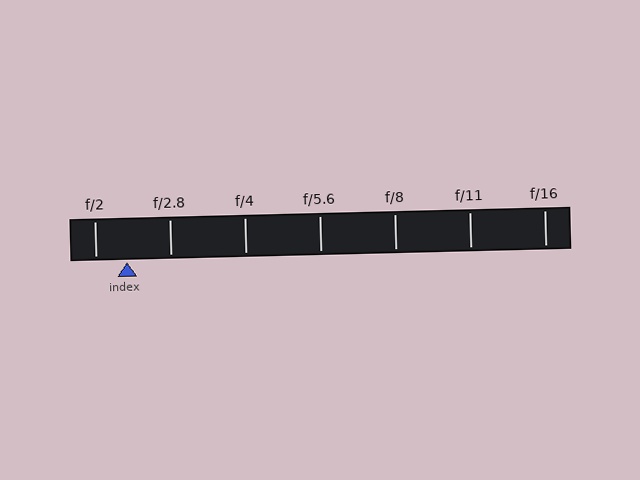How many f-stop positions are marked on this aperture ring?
There are 7 f-stop positions marked.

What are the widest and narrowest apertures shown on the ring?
The widest aperture shown is f/2 and the narrowest is f/16.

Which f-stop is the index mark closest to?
The index mark is closest to f/2.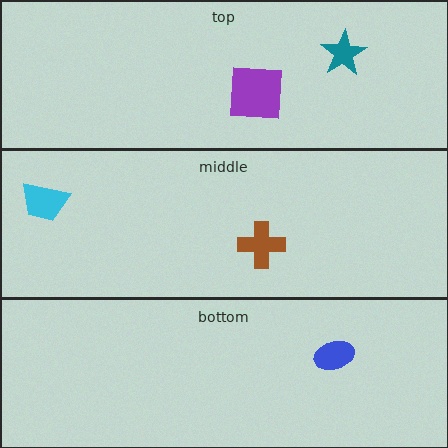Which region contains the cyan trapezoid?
The middle region.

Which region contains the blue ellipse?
The bottom region.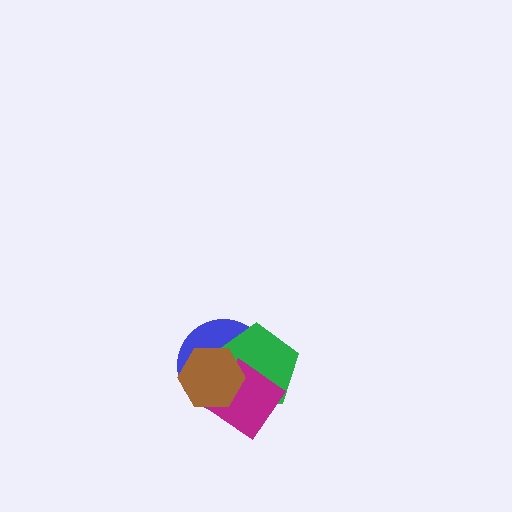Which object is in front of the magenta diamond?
The brown hexagon is in front of the magenta diamond.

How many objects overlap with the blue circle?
3 objects overlap with the blue circle.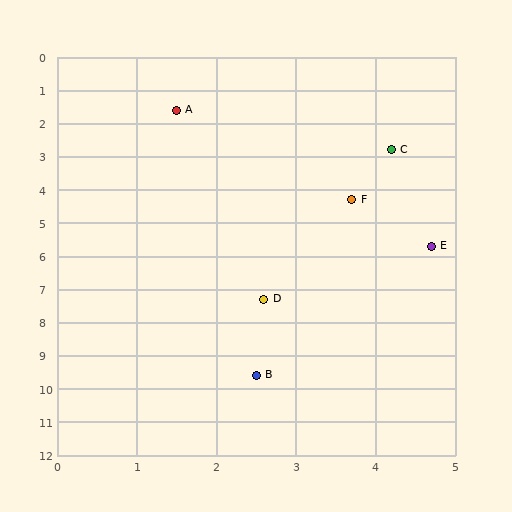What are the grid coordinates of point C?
Point C is at approximately (4.2, 2.8).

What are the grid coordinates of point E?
Point E is at approximately (4.7, 5.7).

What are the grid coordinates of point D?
Point D is at approximately (2.6, 7.3).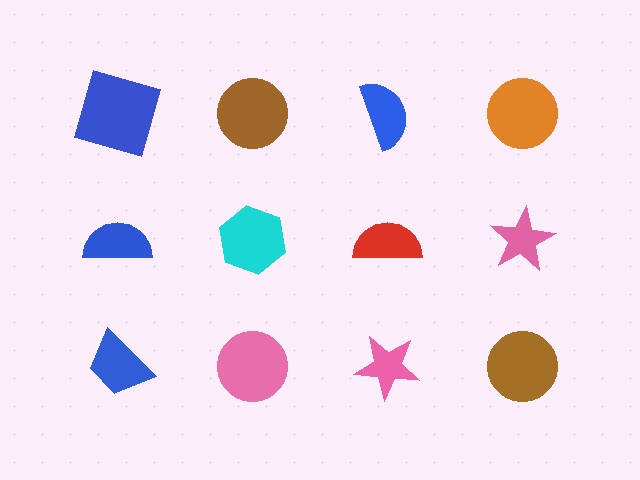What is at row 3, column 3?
A pink star.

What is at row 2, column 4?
A pink star.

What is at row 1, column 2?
A brown circle.